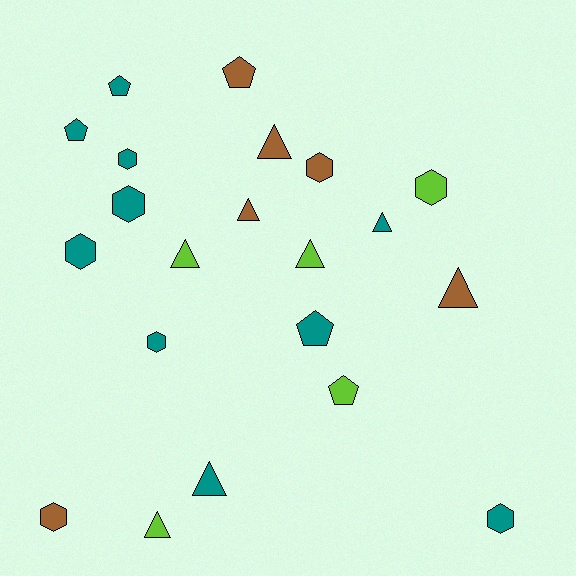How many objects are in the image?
There are 21 objects.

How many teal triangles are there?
There are 2 teal triangles.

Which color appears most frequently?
Teal, with 10 objects.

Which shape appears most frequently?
Triangle, with 8 objects.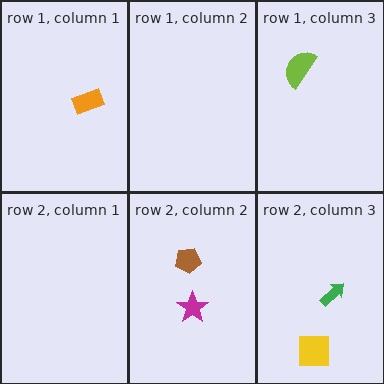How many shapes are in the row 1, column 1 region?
1.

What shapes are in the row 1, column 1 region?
The orange rectangle.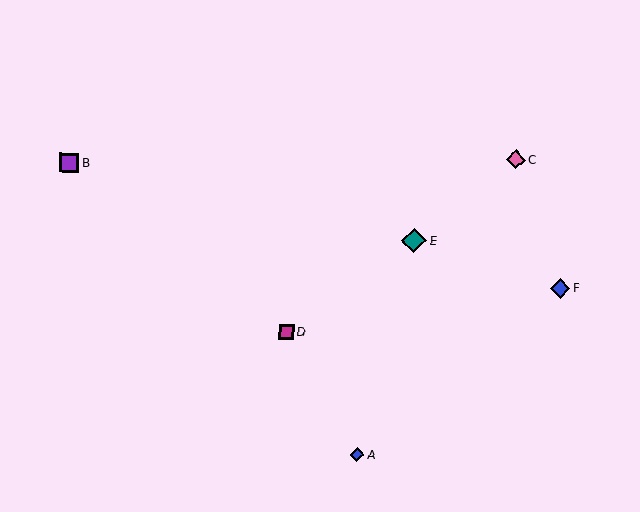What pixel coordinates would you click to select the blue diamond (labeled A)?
Click at (357, 455) to select the blue diamond A.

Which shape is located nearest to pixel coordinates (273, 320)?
The magenta square (labeled D) at (286, 332) is nearest to that location.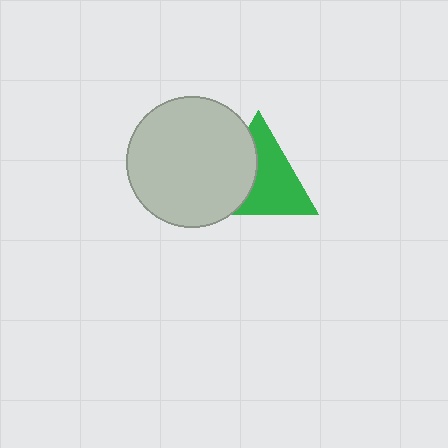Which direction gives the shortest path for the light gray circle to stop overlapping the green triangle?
Moving left gives the shortest separation.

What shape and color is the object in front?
The object in front is a light gray circle.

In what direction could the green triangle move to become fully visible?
The green triangle could move right. That would shift it out from behind the light gray circle entirely.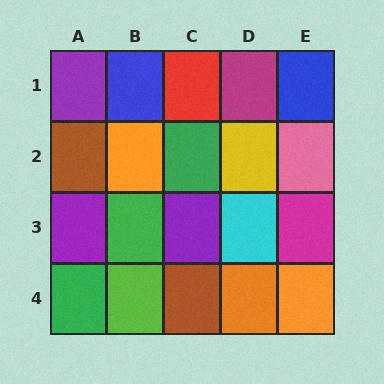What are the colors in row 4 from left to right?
Green, lime, brown, orange, orange.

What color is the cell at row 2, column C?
Green.